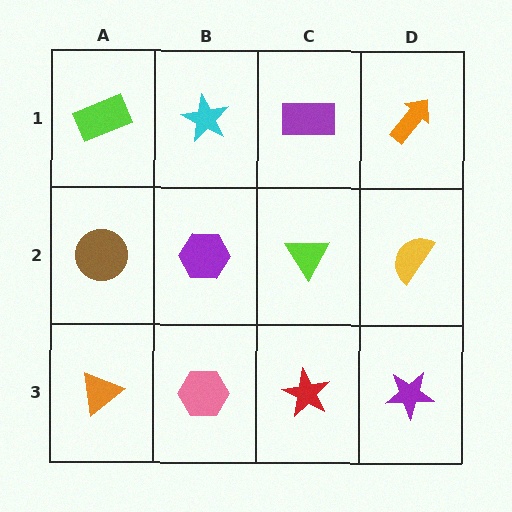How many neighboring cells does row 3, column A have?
2.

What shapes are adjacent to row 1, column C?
A lime triangle (row 2, column C), a cyan star (row 1, column B), an orange arrow (row 1, column D).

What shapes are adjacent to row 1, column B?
A purple hexagon (row 2, column B), a lime rectangle (row 1, column A), a purple rectangle (row 1, column C).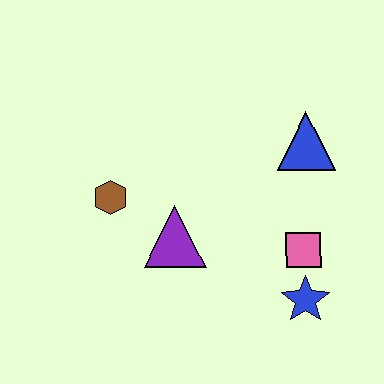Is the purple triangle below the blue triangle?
Yes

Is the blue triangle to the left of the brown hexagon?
No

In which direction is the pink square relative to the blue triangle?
The pink square is below the blue triangle.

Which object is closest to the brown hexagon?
The purple triangle is closest to the brown hexagon.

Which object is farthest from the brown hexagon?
The blue star is farthest from the brown hexagon.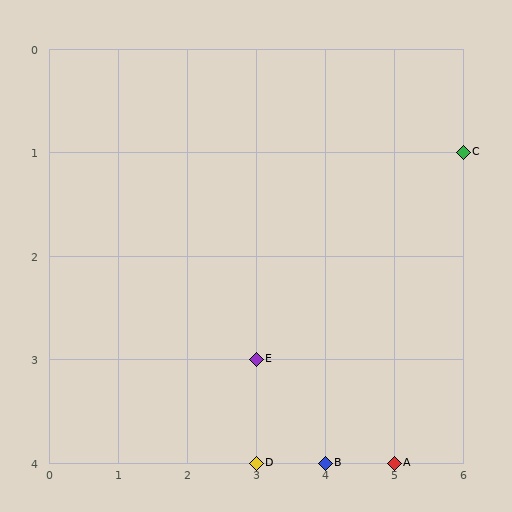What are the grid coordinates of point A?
Point A is at grid coordinates (5, 4).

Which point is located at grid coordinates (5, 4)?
Point A is at (5, 4).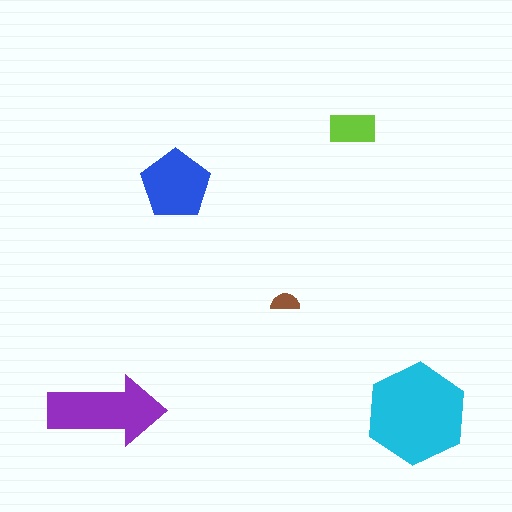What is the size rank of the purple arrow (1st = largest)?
2nd.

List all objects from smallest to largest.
The brown semicircle, the lime rectangle, the blue pentagon, the purple arrow, the cyan hexagon.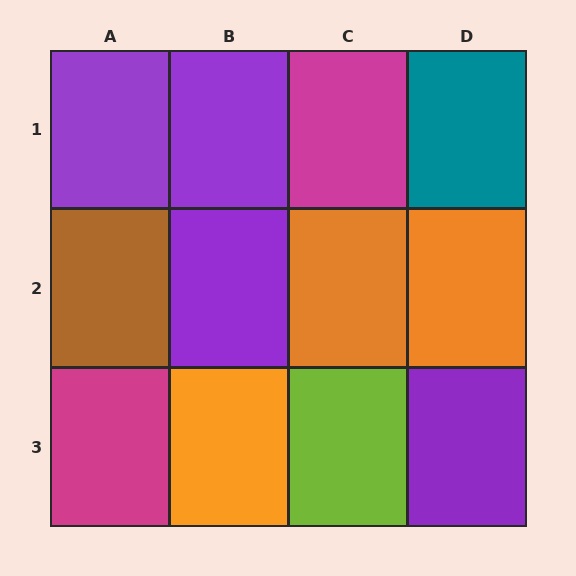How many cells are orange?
3 cells are orange.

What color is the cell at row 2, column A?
Brown.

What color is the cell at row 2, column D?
Orange.